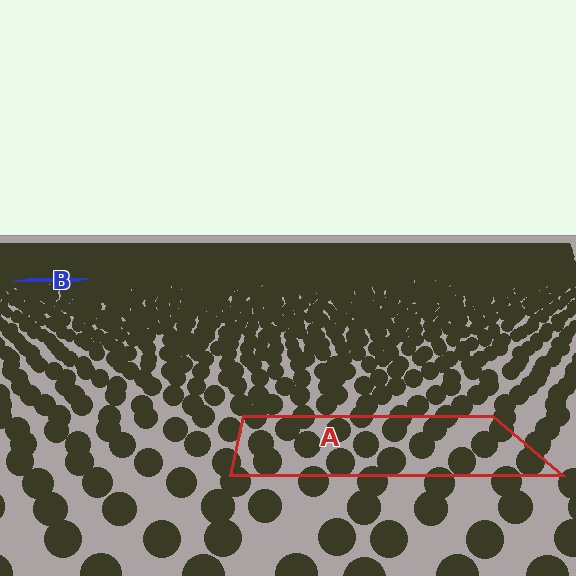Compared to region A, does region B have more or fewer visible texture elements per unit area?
Region B has more texture elements per unit area — they are packed more densely because it is farther away.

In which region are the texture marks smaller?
The texture marks are smaller in region B, because it is farther away.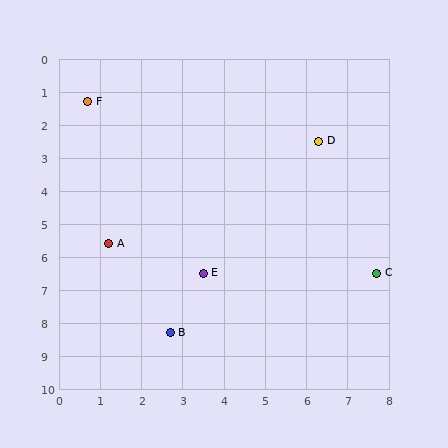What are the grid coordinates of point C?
Point C is at approximately (7.7, 6.5).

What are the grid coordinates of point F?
Point F is at approximately (0.7, 1.3).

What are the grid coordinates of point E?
Point E is at approximately (3.5, 6.5).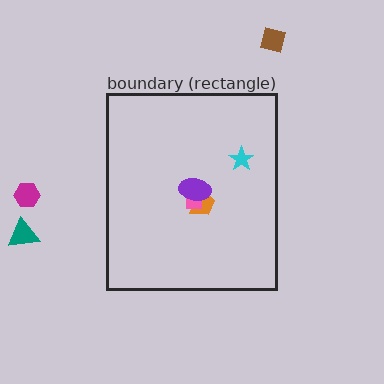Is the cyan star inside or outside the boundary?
Inside.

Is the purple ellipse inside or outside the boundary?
Inside.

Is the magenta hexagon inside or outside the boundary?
Outside.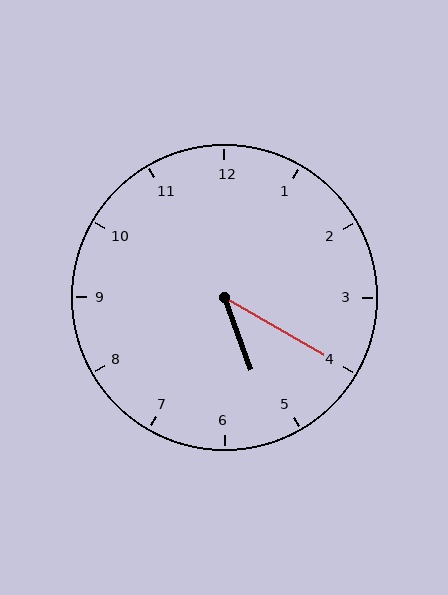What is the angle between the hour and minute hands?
Approximately 40 degrees.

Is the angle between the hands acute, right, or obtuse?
It is acute.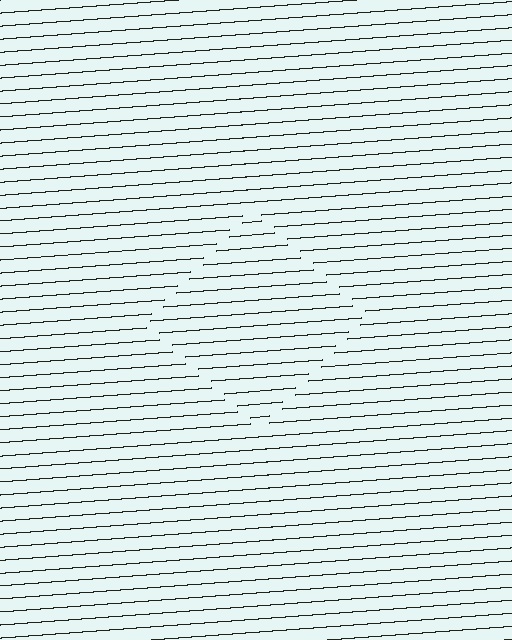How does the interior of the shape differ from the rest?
The interior of the shape contains the same grating, shifted by half a period — the contour is defined by the phase discontinuity where line-ends from the inner and outer gratings abut.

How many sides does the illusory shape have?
4 sides — the line-ends trace a square.